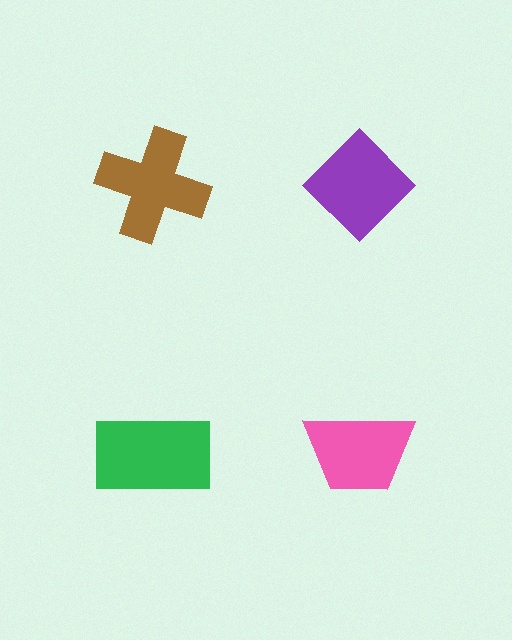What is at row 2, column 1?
A green rectangle.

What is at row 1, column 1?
A brown cross.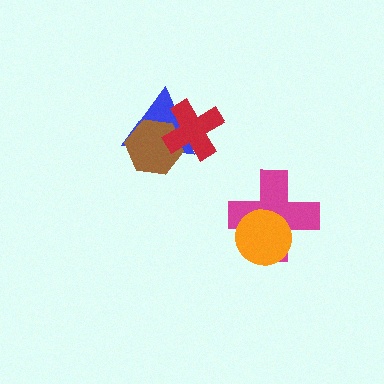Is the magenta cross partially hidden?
Yes, it is partially covered by another shape.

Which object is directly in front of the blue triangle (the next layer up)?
The brown hexagon is directly in front of the blue triangle.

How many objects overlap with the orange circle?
1 object overlaps with the orange circle.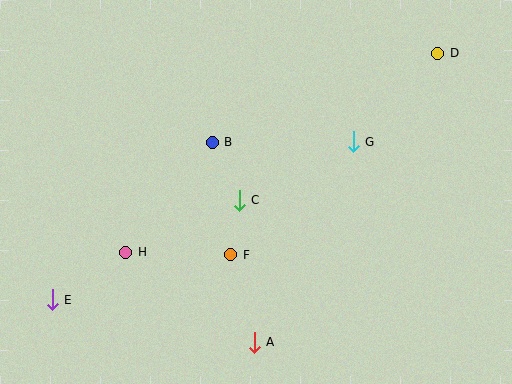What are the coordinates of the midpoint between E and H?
The midpoint between E and H is at (89, 276).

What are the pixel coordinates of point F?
Point F is at (231, 255).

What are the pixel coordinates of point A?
Point A is at (254, 342).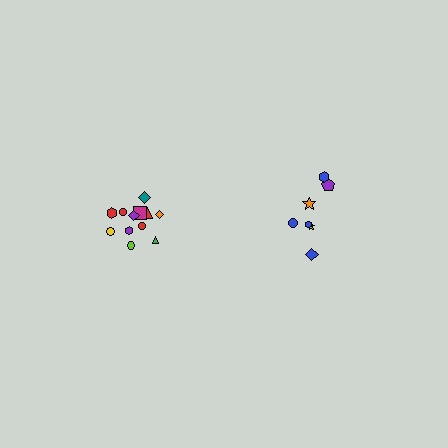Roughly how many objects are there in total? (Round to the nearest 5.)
Roughly 20 objects in total.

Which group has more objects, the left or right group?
The left group.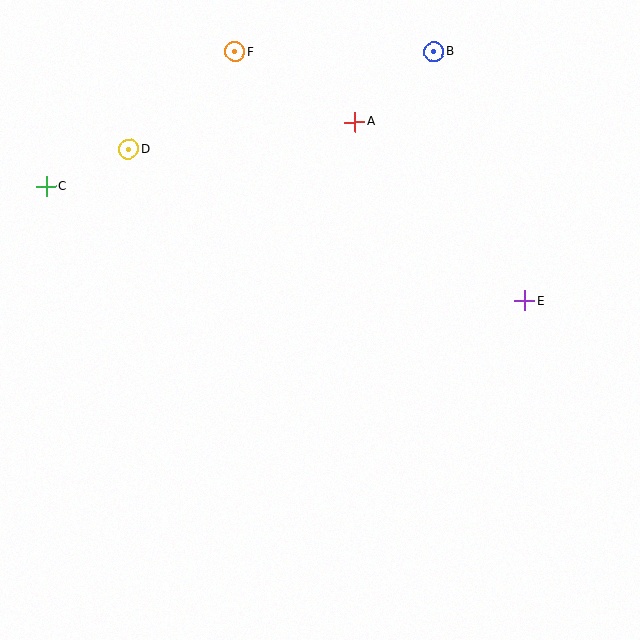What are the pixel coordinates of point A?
Point A is at (355, 122).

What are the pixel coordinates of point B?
Point B is at (434, 52).